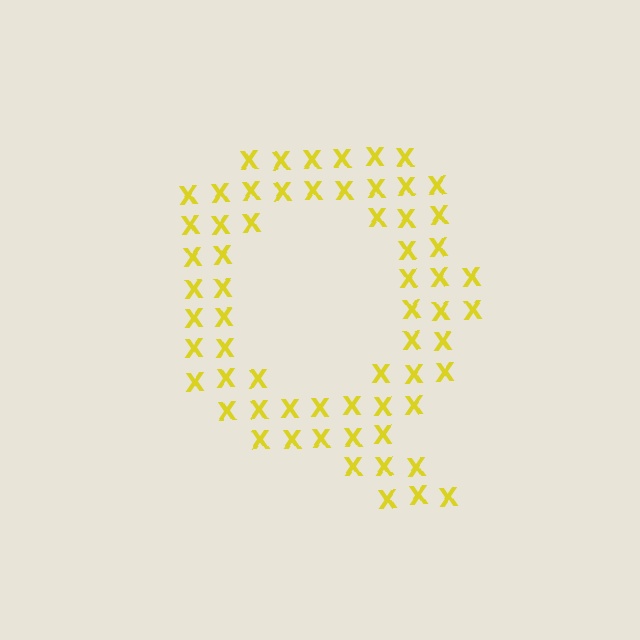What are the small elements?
The small elements are letter X's.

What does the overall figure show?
The overall figure shows the letter Q.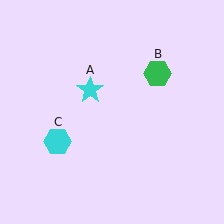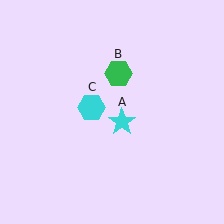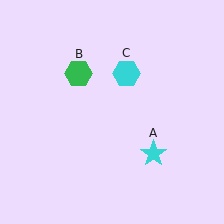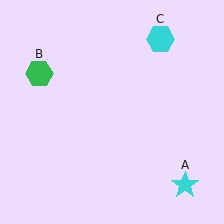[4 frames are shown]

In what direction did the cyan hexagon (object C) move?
The cyan hexagon (object C) moved up and to the right.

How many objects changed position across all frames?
3 objects changed position: cyan star (object A), green hexagon (object B), cyan hexagon (object C).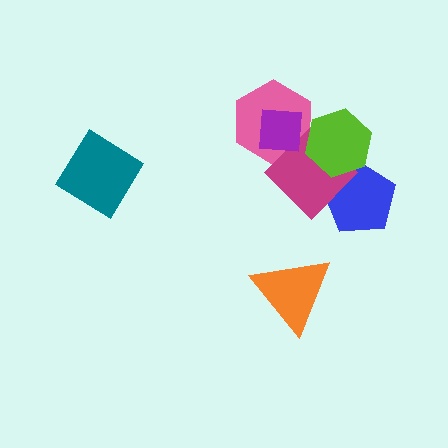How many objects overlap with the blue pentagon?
2 objects overlap with the blue pentagon.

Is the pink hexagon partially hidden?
Yes, it is partially covered by another shape.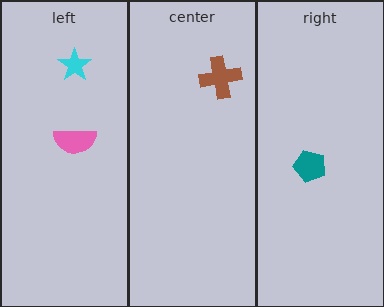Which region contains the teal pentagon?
The right region.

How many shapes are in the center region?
1.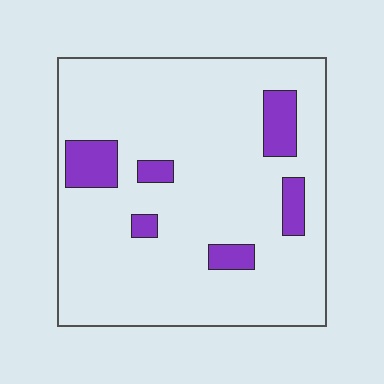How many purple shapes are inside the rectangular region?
6.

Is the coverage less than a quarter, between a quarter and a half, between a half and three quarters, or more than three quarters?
Less than a quarter.